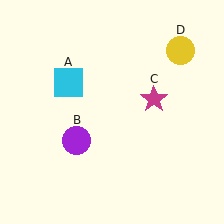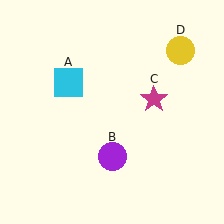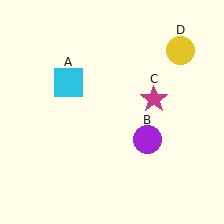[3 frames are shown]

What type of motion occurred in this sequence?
The purple circle (object B) rotated counterclockwise around the center of the scene.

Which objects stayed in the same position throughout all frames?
Cyan square (object A) and magenta star (object C) and yellow circle (object D) remained stationary.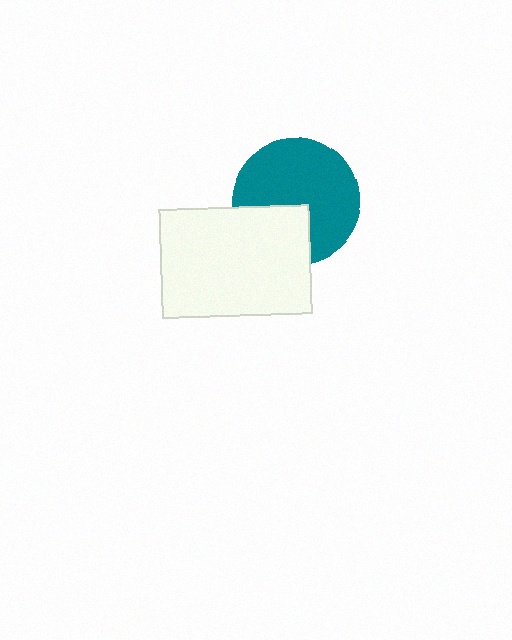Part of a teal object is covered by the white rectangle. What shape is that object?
It is a circle.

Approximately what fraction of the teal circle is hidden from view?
Roughly 30% of the teal circle is hidden behind the white rectangle.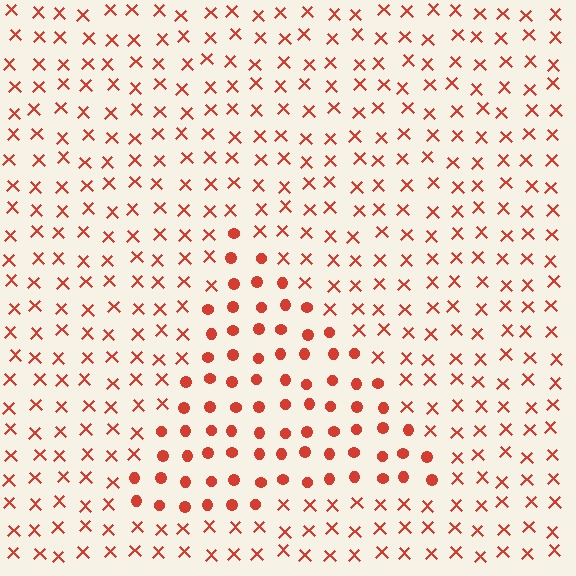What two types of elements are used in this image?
The image uses circles inside the triangle region and X marks outside it.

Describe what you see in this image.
The image is filled with small red elements arranged in a uniform grid. A triangle-shaped region contains circles, while the surrounding area contains X marks. The boundary is defined purely by the change in element shape.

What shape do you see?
I see a triangle.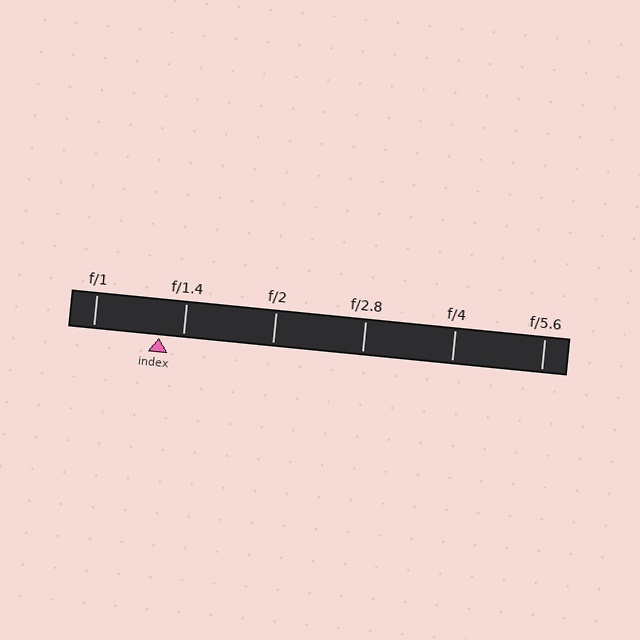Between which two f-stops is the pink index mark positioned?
The index mark is between f/1 and f/1.4.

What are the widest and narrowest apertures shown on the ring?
The widest aperture shown is f/1 and the narrowest is f/5.6.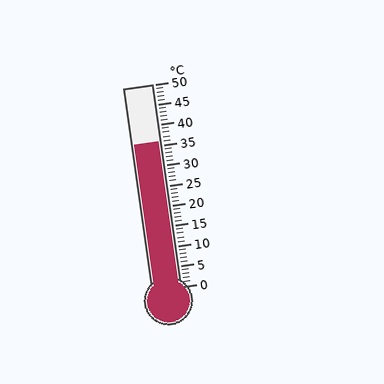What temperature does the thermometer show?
The thermometer shows approximately 36°C.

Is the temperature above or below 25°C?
The temperature is above 25°C.